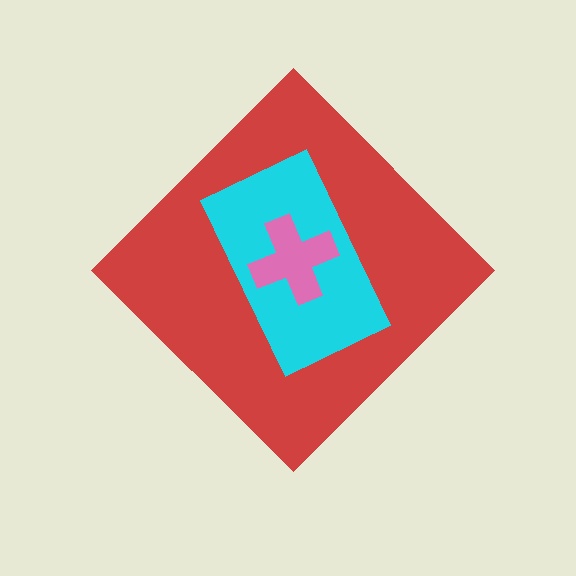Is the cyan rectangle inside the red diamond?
Yes.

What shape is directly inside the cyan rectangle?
The pink cross.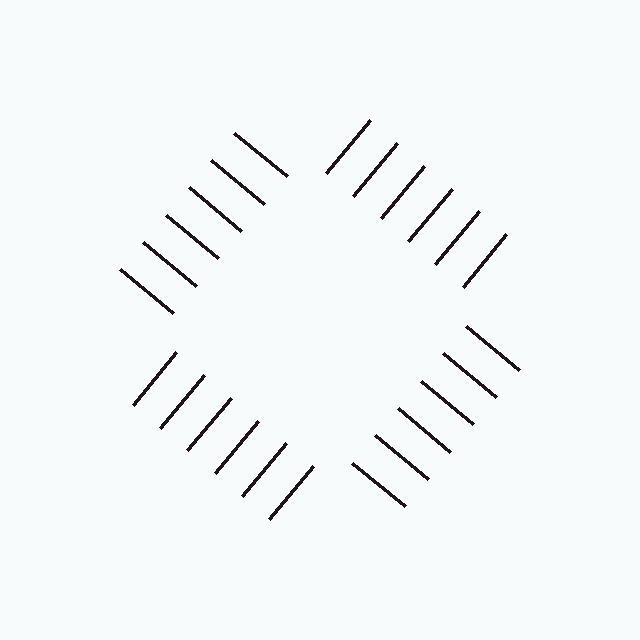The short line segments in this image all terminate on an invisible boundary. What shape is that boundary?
An illusory square — the line segments terminate on its edges but no continuous stroke is drawn.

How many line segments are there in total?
24 — 6 along each of the 4 edges.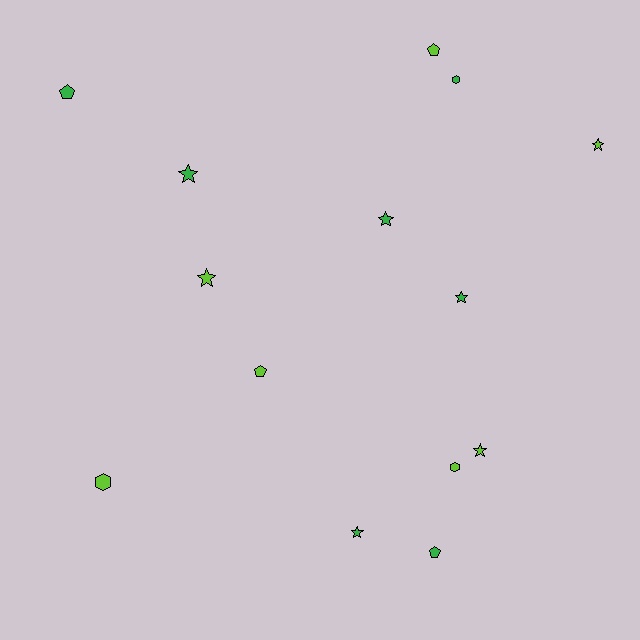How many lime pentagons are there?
There are 2 lime pentagons.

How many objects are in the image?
There are 14 objects.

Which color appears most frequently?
Green, with 7 objects.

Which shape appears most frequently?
Star, with 7 objects.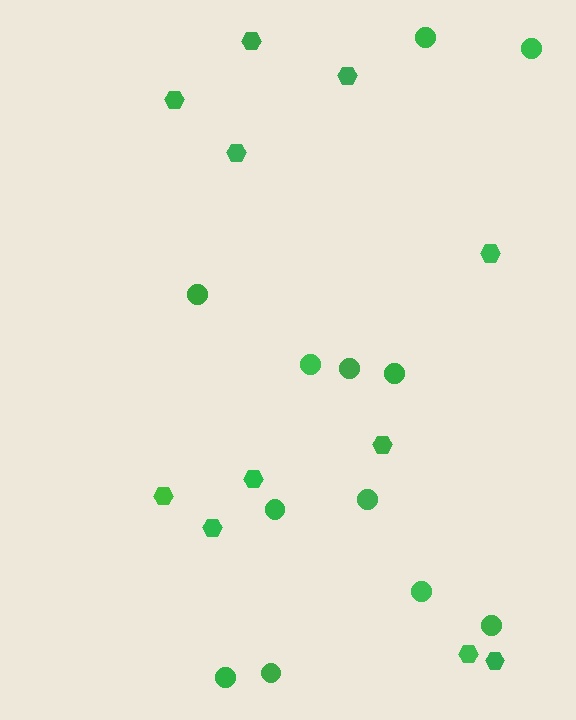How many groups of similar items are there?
There are 2 groups: one group of hexagons (11) and one group of circles (12).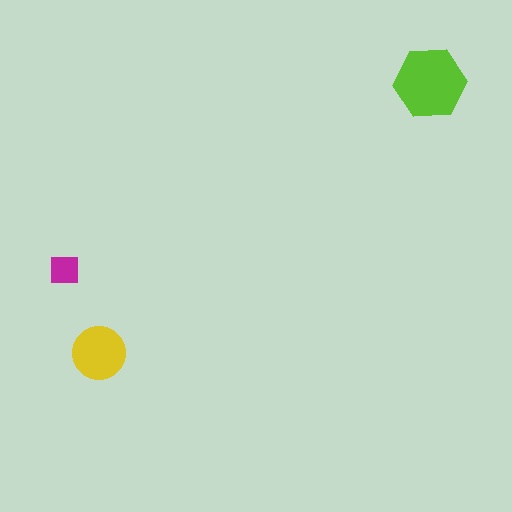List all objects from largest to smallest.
The lime hexagon, the yellow circle, the magenta square.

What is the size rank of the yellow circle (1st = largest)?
2nd.